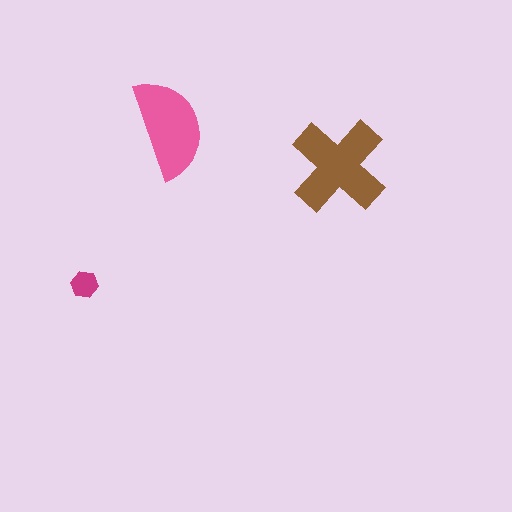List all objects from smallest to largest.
The magenta hexagon, the pink semicircle, the brown cross.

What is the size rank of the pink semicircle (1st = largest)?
2nd.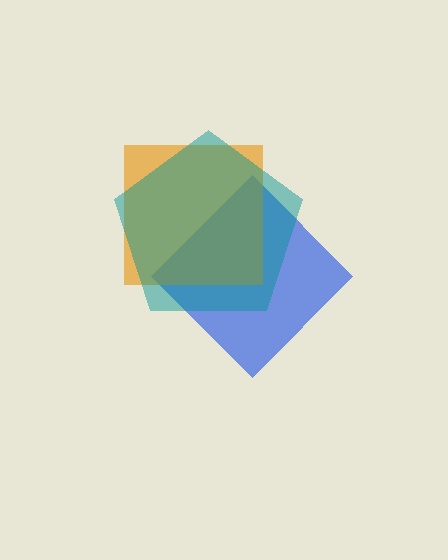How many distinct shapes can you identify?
There are 3 distinct shapes: a blue diamond, an orange square, a teal pentagon.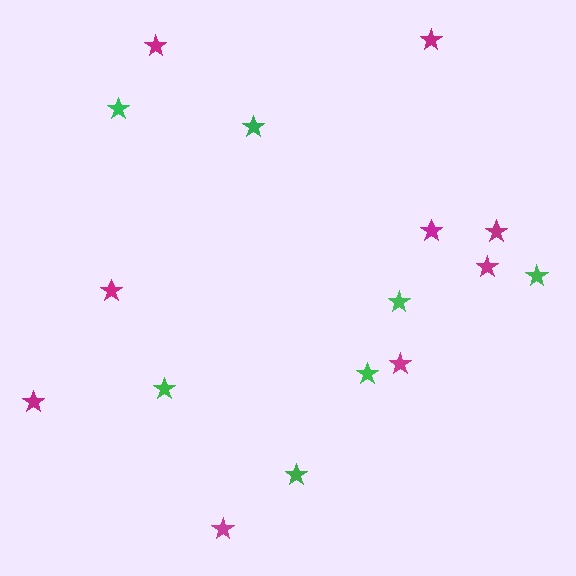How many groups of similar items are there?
There are 2 groups: one group of green stars (7) and one group of magenta stars (9).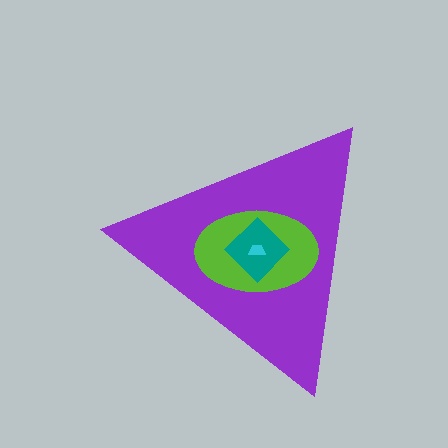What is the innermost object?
The cyan trapezoid.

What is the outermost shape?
The purple triangle.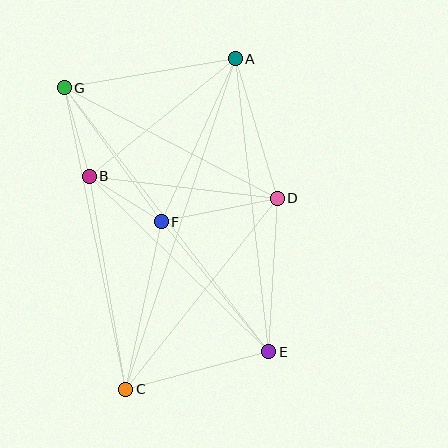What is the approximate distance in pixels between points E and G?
The distance between E and G is approximately 334 pixels.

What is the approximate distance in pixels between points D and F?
The distance between D and F is approximately 118 pixels.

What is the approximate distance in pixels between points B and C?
The distance between B and C is approximately 216 pixels.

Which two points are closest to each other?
Points B and F are closest to each other.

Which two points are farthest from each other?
Points A and C are farthest from each other.